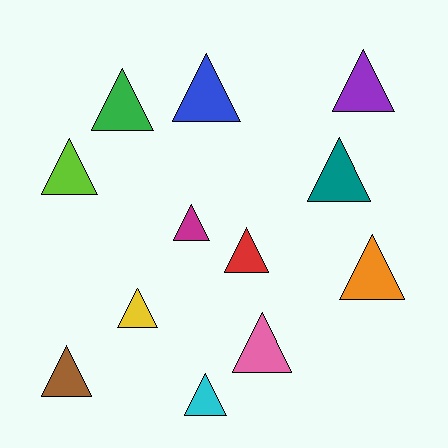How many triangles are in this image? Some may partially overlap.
There are 12 triangles.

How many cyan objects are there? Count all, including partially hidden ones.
There is 1 cyan object.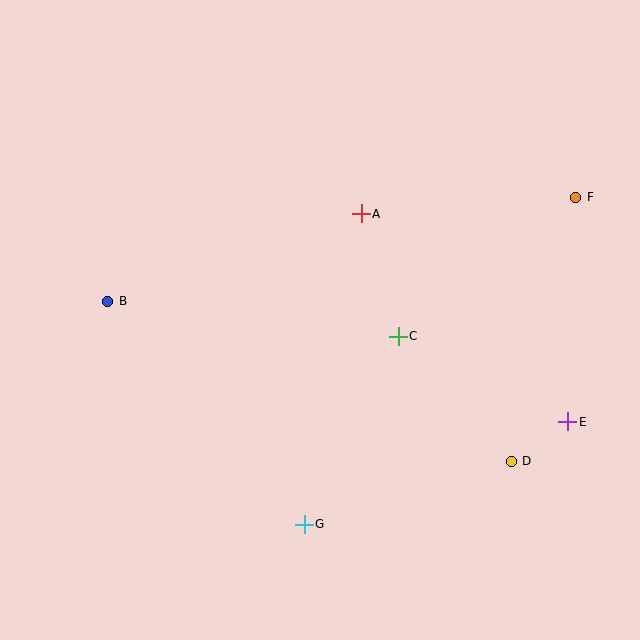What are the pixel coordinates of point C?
Point C is at (398, 336).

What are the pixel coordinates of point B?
Point B is at (108, 301).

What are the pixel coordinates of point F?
Point F is at (576, 197).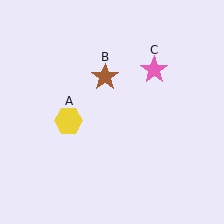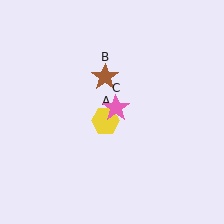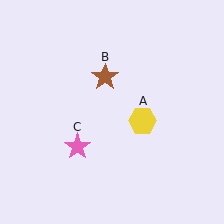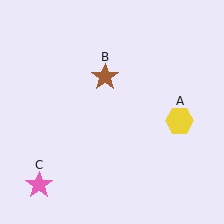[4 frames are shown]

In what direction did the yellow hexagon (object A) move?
The yellow hexagon (object A) moved right.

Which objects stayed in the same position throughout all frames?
Brown star (object B) remained stationary.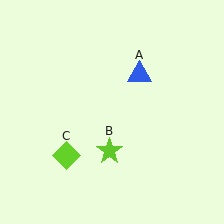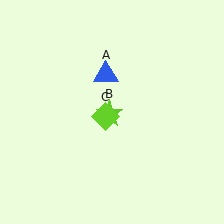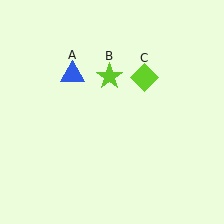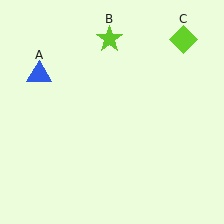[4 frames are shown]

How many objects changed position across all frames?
3 objects changed position: blue triangle (object A), lime star (object B), lime diamond (object C).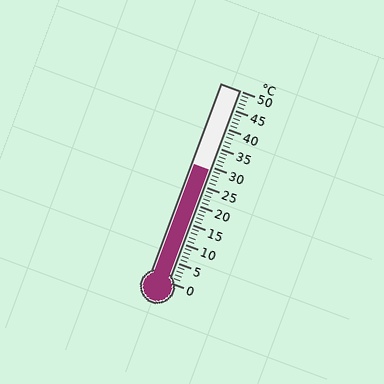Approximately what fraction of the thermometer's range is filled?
The thermometer is filled to approximately 60% of its range.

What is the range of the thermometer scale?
The thermometer scale ranges from 0°C to 50°C.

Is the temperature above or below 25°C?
The temperature is above 25°C.